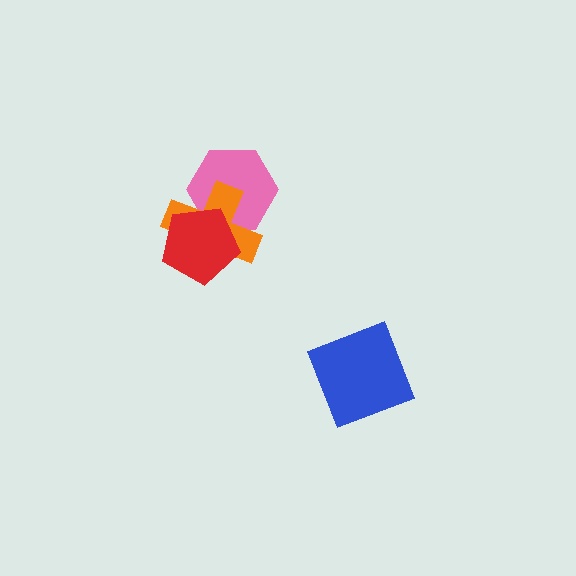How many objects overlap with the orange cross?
2 objects overlap with the orange cross.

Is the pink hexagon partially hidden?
Yes, it is partially covered by another shape.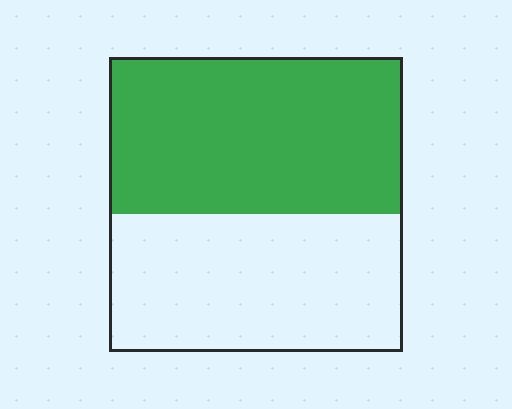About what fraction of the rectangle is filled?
About one half (1/2).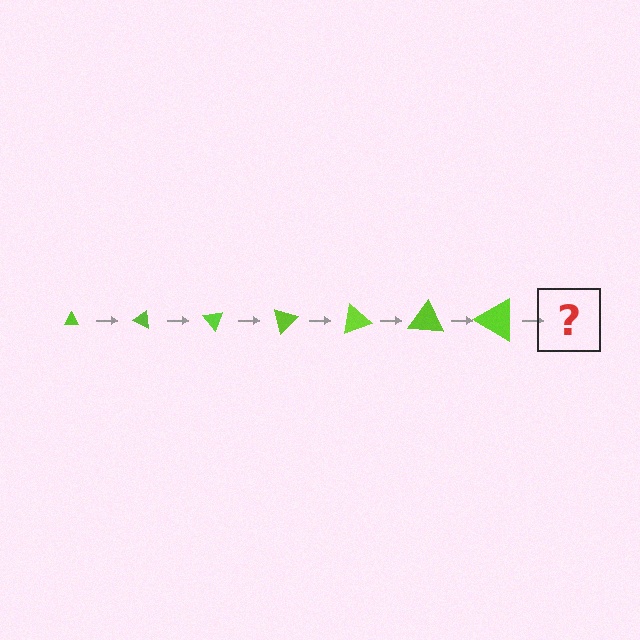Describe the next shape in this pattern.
It should be a triangle, larger than the previous one and rotated 175 degrees from the start.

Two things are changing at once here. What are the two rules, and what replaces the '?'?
The two rules are that the triangle grows larger each step and it rotates 25 degrees each step. The '?' should be a triangle, larger than the previous one and rotated 175 degrees from the start.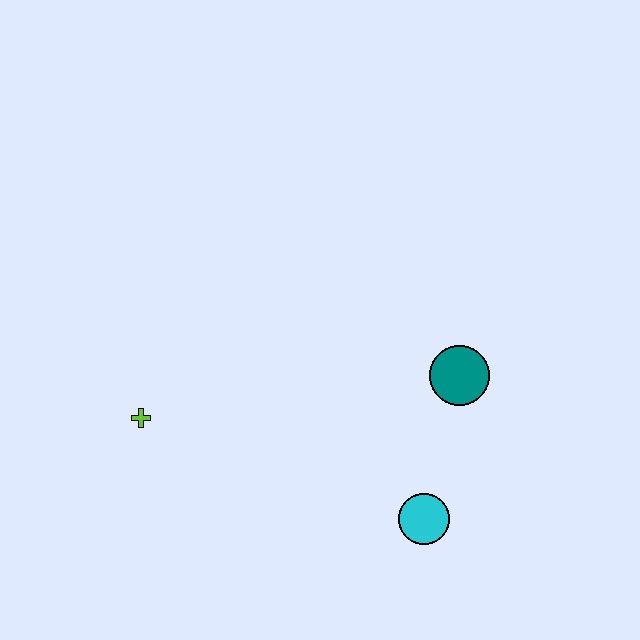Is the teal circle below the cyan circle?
No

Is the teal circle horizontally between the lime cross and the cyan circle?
No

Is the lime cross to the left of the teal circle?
Yes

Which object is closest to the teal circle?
The cyan circle is closest to the teal circle.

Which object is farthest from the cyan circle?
The lime cross is farthest from the cyan circle.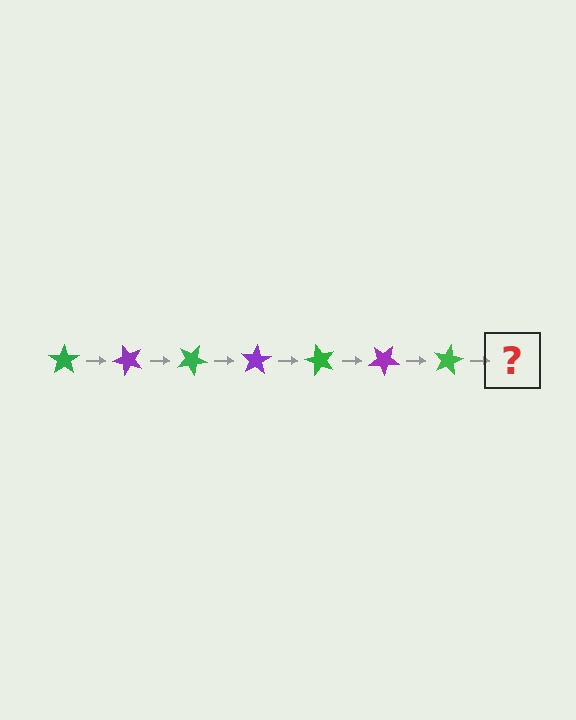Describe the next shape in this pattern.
It should be a purple star, rotated 350 degrees from the start.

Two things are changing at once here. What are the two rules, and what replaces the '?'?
The two rules are that it rotates 50 degrees each step and the color cycles through green and purple. The '?' should be a purple star, rotated 350 degrees from the start.